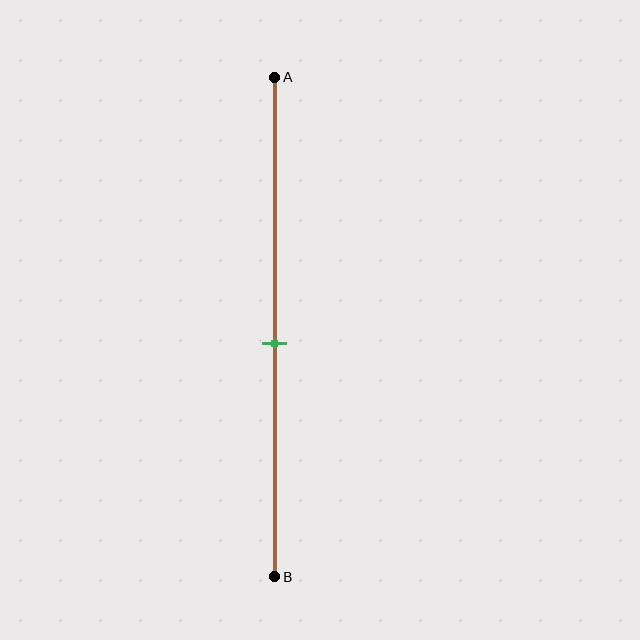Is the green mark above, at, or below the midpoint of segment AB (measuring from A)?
The green mark is below the midpoint of segment AB.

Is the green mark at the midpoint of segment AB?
No, the mark is at about 55% from A, not at the 50% midpoint.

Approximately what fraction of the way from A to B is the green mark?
The green mark is approximately 55% of the way from A to B.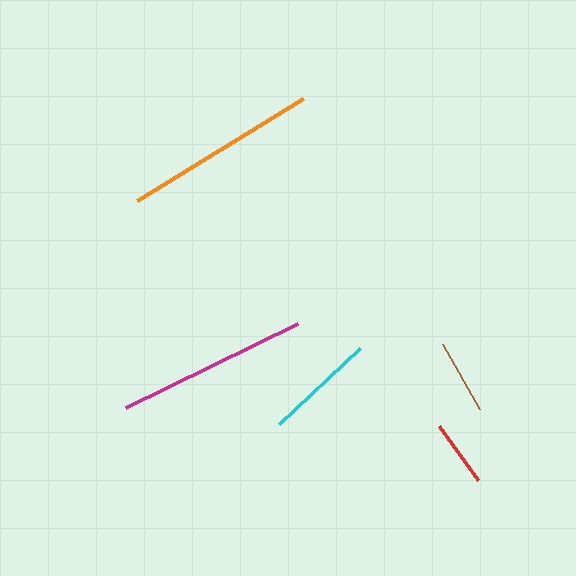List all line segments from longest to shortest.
From longest to shortest: orange, magenta, cyan, brown, red.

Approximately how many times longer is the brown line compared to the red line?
The brown line is approximately 1.1 times the length of the red line.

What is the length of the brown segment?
The brown segment is approximately 75 pixels long.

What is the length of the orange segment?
The orange segment is approximately 195 pixels long.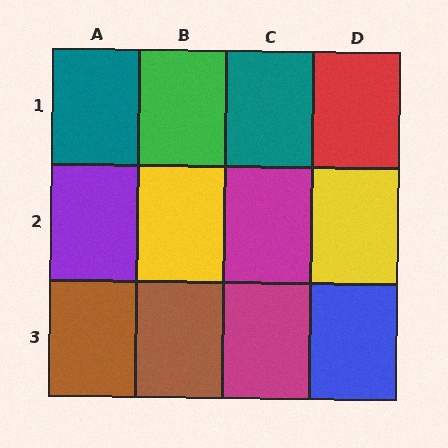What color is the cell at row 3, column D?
Blue.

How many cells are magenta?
2 cells are magenta.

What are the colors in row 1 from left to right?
Teal, green, teal, red.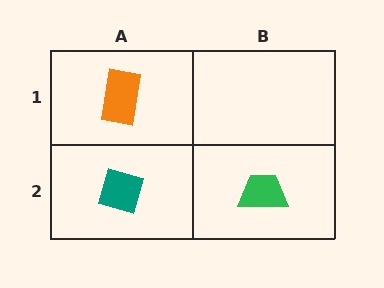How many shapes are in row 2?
2 shapes.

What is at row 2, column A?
A teal diamond.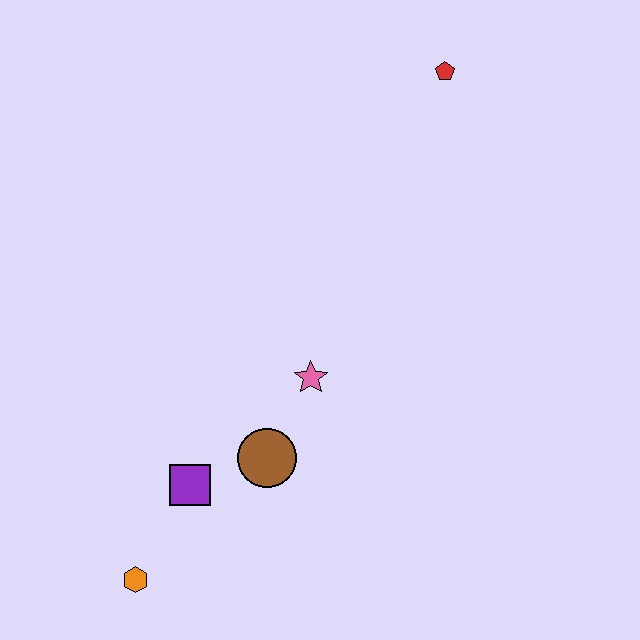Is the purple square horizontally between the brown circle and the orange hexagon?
Yes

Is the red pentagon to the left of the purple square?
No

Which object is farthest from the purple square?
The red pentagon is farthest from the purple square.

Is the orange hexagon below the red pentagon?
Yes